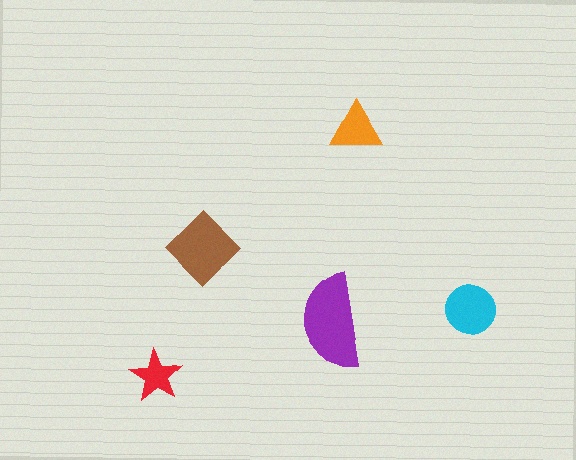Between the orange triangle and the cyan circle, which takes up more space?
The cyan circle.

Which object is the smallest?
The red star.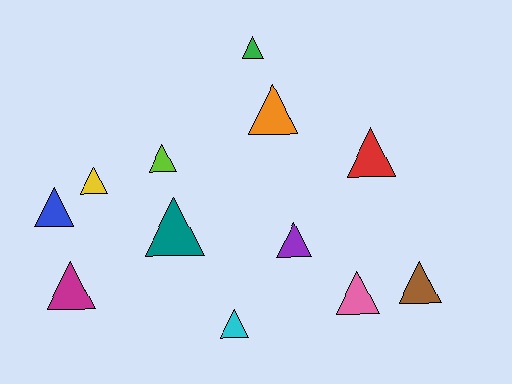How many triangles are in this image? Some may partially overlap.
There are 12 triangles.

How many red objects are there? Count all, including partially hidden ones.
There is 1 red object.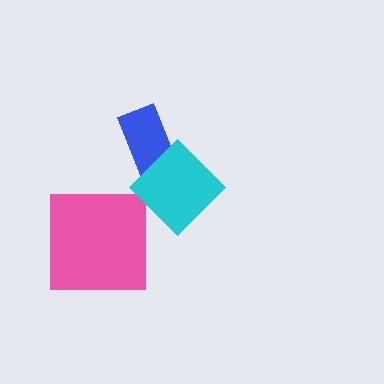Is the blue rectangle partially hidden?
Yes, it is partially covered by another shape.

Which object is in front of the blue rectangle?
The cyan diamond is in front of the blue rectangle.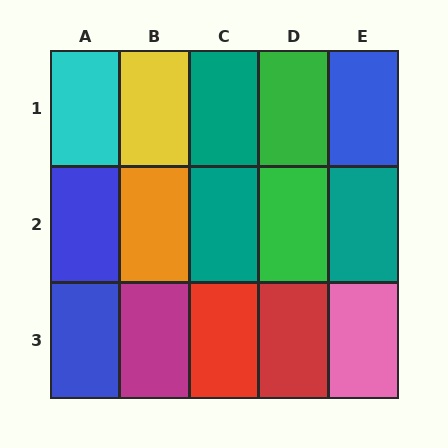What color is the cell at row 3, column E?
Pink.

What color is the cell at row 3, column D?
Red.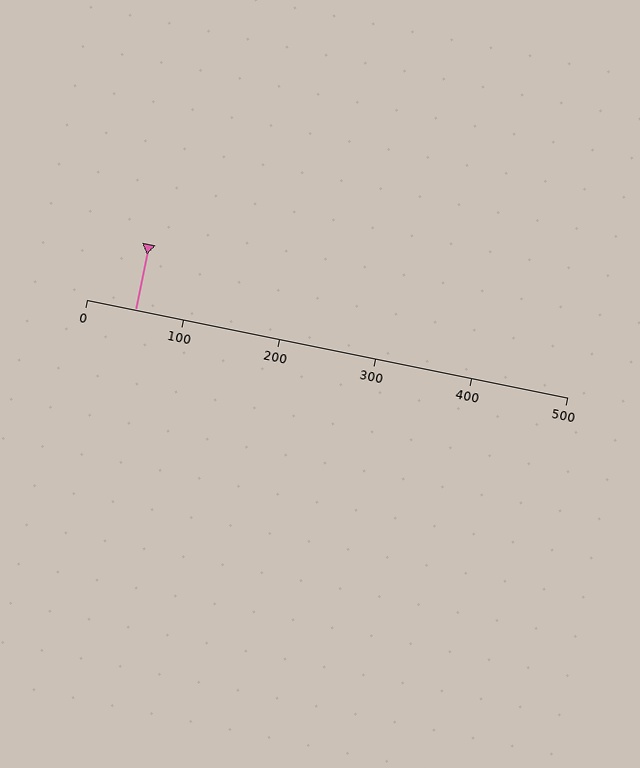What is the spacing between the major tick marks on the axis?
The major ticks are spaced 100 apart.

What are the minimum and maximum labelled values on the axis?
The axis runs from 0 to 500.